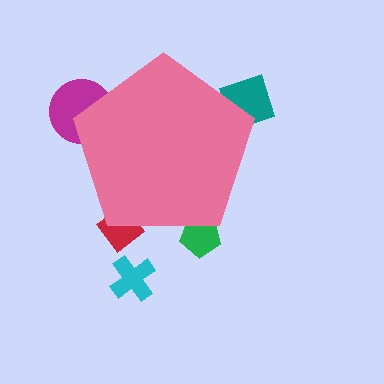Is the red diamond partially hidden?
Yes, the red diamond is partially hidden behind the pink pentagon.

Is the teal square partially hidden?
Yes, the teal square is partially hidden behind the pink pentagon.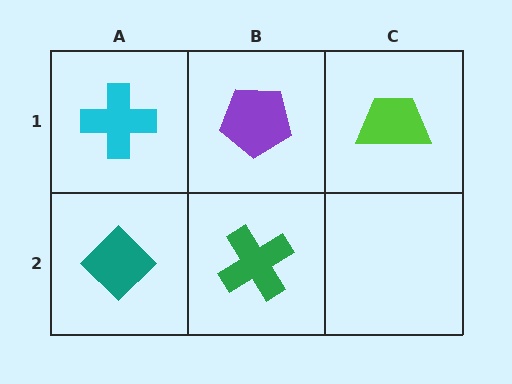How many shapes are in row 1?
3 shapes.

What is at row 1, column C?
A lime trapezoid.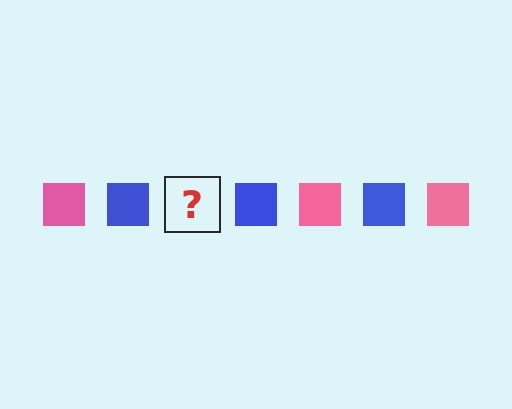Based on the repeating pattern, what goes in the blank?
The blank should be a pink square.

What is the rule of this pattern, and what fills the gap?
The rule is that the pattern cycles through pink, blue squares. The gap should be filled with a pink square.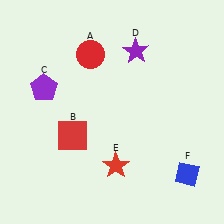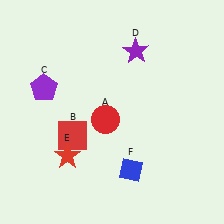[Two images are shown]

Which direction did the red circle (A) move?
The red circle (A) moved down.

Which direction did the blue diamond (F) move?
The blue diamond (F) moved left.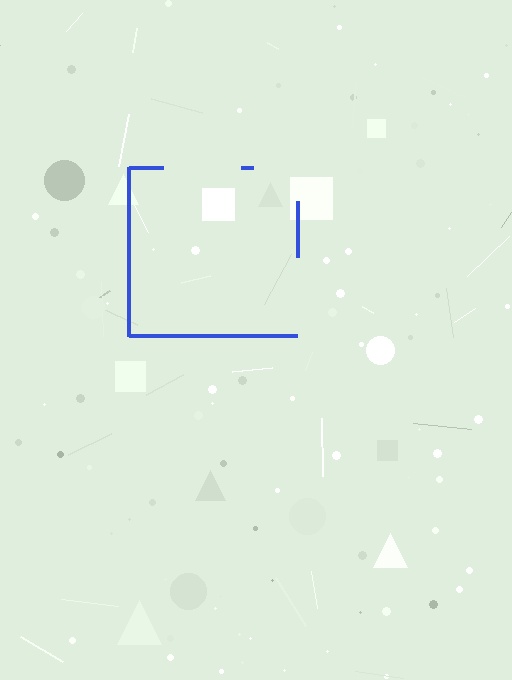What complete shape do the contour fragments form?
The contour fragments form a square.